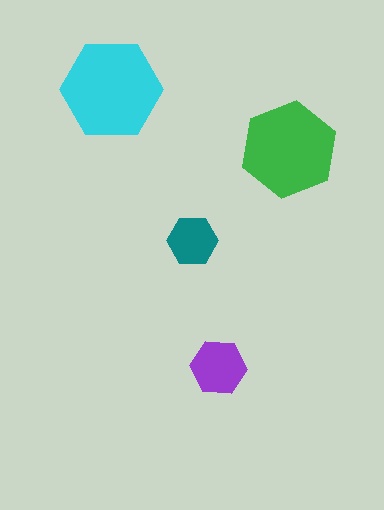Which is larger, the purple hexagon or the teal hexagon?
The purple one.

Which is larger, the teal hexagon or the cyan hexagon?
The cyan one.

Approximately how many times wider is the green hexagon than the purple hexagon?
About 1.5 times wider.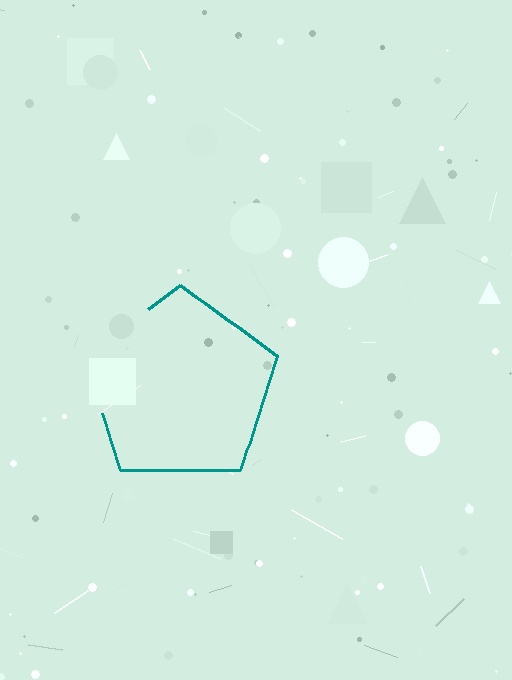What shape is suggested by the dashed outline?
The dashed outline suggests a pentagon.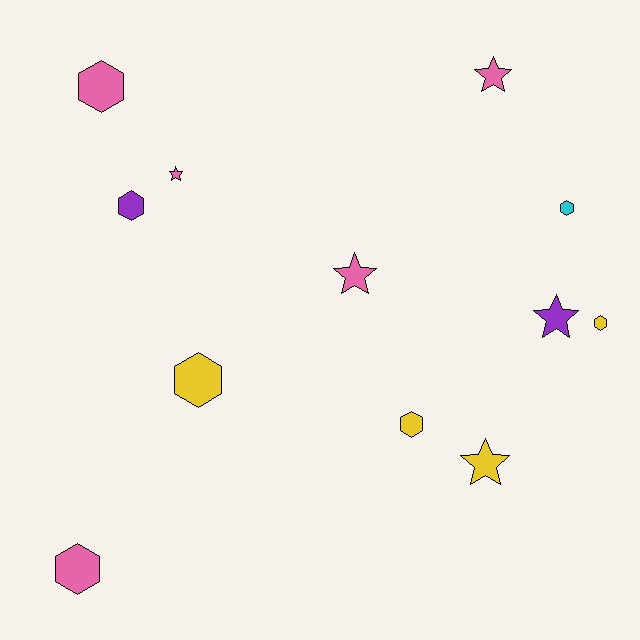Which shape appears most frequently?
Hexagon, with 7 objects.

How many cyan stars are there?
There are no cyan stars.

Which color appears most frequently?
Pink, with 5 objects.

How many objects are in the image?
There are 12 objects.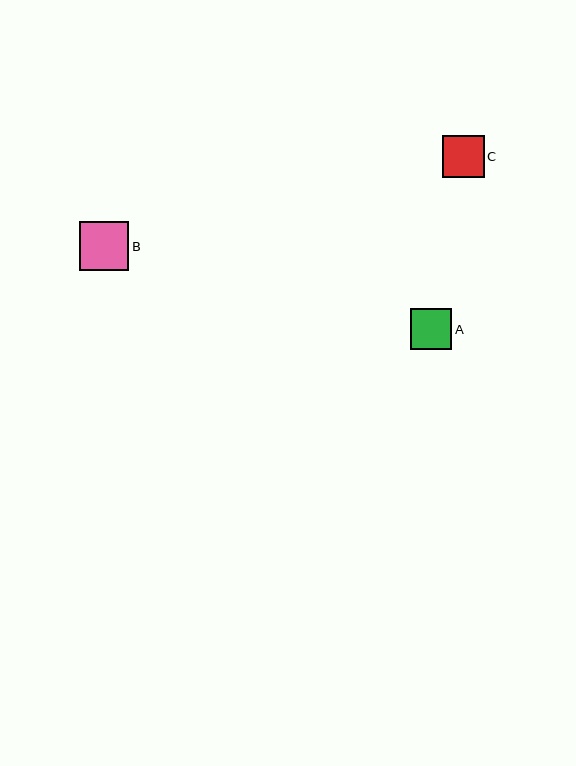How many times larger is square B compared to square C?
Square B is approximately 1.2 times the size of square C.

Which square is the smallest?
Square A is the smallest with a size of approximately 41 pixels.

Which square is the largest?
Square B is the largest with a size of approximately 49 pixels.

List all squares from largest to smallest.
From largest to smallest: B, C, A.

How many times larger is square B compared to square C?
Square B is approximately 1.2 times the size of square C.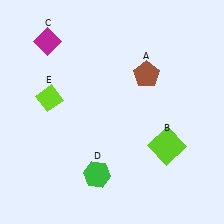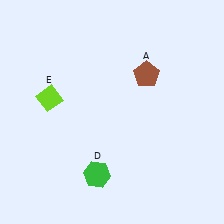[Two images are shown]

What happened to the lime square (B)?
The lime square (B) was removed in Image 2. It was in the bottom-right area of Image 1.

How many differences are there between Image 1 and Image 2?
There are 2 differences between the two images.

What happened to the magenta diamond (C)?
The magenta diamond (C) was removed in Image 2. It was in the top-left area of Image 1.